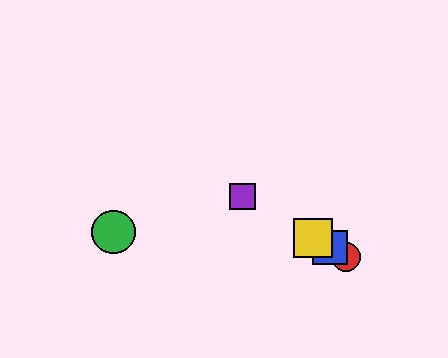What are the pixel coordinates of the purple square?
The purple square is at (243, 196).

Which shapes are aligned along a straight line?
The red circle, the blue square, the yellow square, the purple square are aligned along a straight line.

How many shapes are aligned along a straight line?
4 shapes (the red circle, the blue square, the yellow square, the purple square) are aligned along a straight line.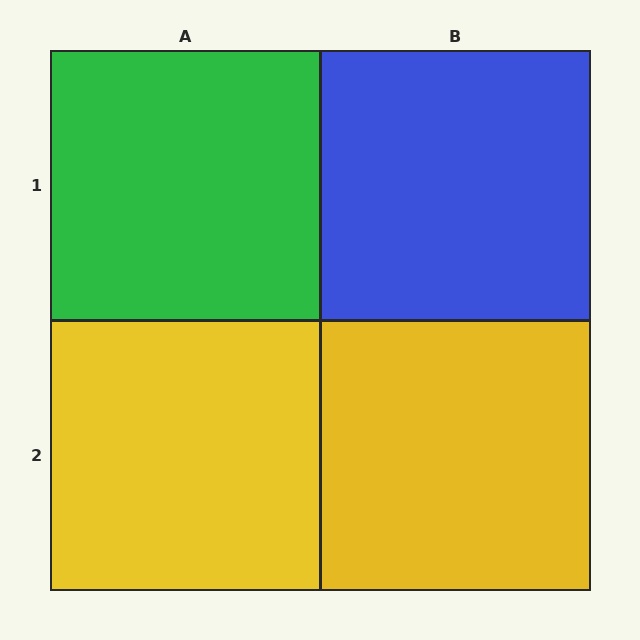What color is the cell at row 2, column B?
Yellow.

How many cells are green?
1 cell is green.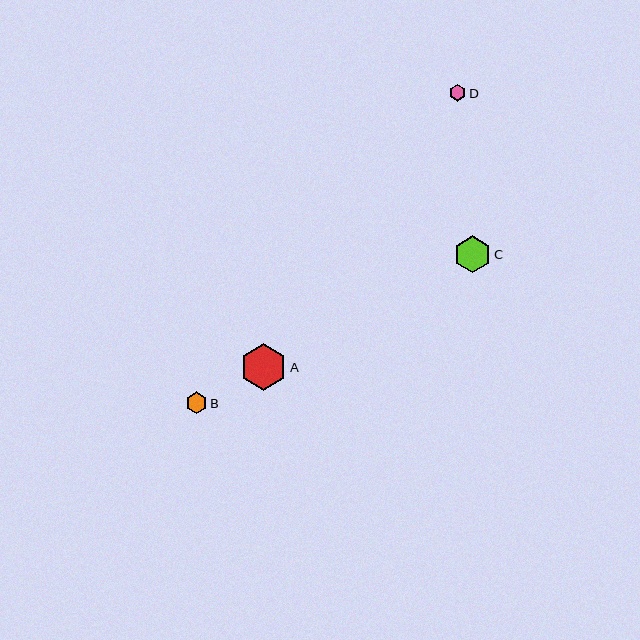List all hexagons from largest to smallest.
From largest to smallest: A, C, B, D.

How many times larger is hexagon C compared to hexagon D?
Hexagon C is approximately 2.2 times the size of hexagon D.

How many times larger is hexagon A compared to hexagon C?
Hexagon A is approximately 1.2 times the size of hexagon C.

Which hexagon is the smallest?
Hexagon D is the smallest with a size of approximately 17 pixels.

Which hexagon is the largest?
Hexagon A is the largest with a size of approximately 46 pixels.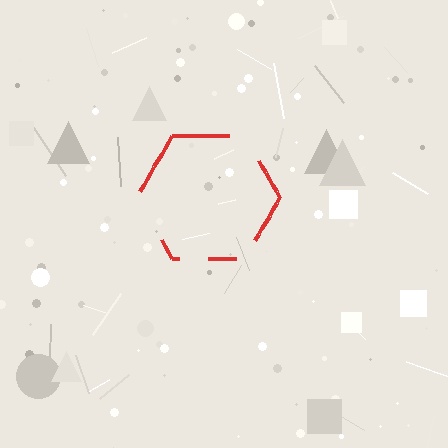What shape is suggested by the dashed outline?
The dashed outline suggests a hexagon.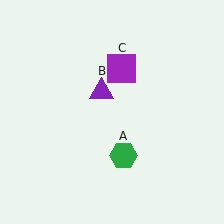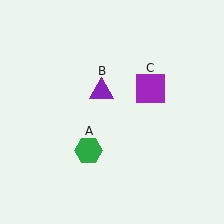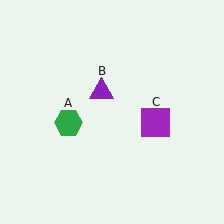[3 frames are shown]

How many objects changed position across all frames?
2 objects changed position: green hexagon (object A), purple square (object C).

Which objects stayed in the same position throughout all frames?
Purple triangle (object B) remained stationary.